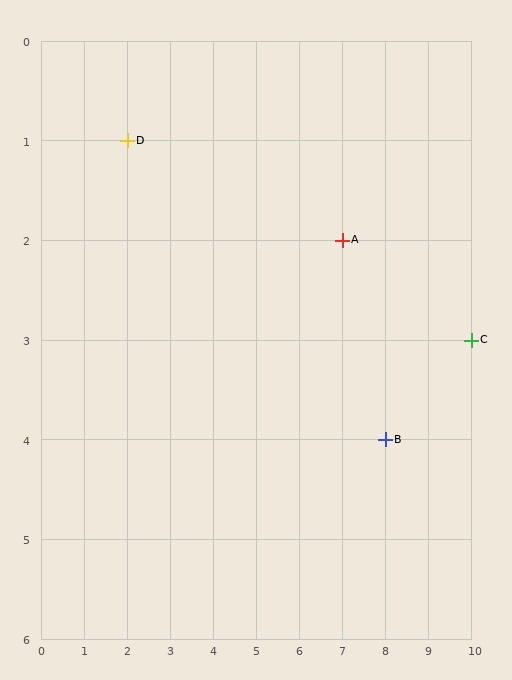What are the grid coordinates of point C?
Point C is at grid coordinates (10, 3).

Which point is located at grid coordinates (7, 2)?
Point A is at (7, 2).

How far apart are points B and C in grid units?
Points B and C are 2 columns and 1 row apart (about 2.2 grid units diagonally).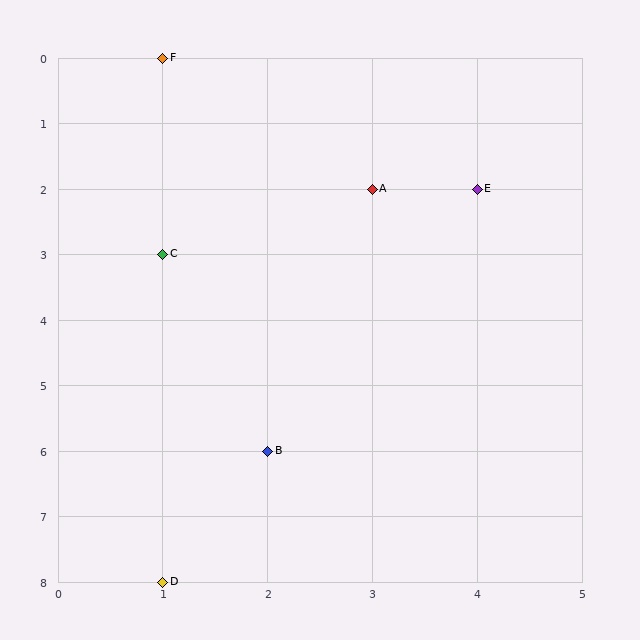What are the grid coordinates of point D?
Point D is at grid coordinates (1, 8).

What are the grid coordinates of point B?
Point B is at grid coordinates (2, 6).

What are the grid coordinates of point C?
Point C is at grid coordinates (1, 3).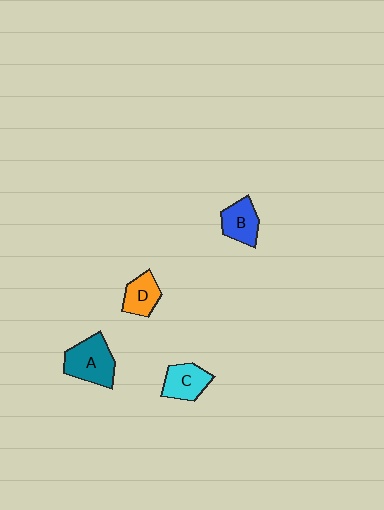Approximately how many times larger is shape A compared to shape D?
Approximately 1.6 times.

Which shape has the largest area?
Shape A (teal).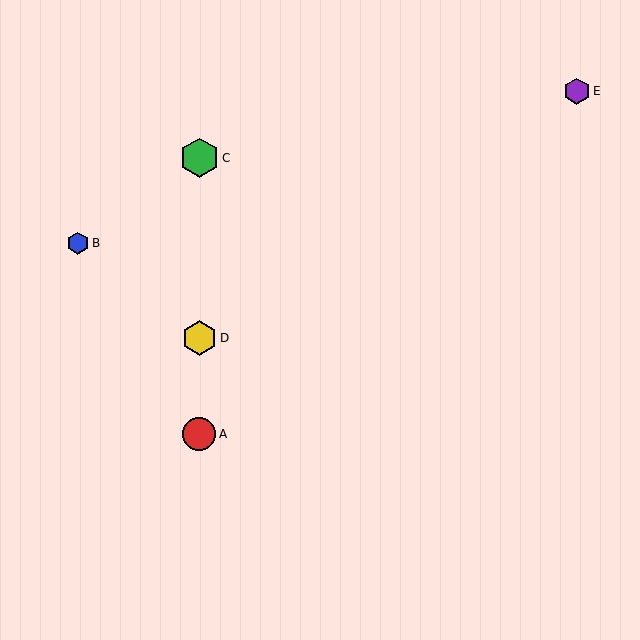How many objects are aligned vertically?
3 objects (A, C, D) are aligned vertically.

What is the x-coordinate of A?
Object A is at x≈199.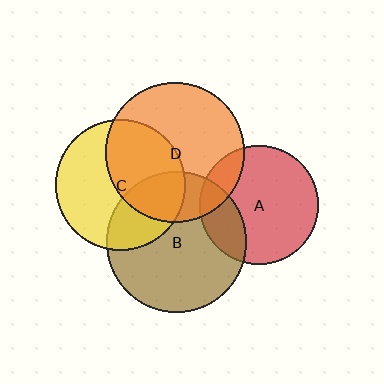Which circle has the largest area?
Circle B (brown).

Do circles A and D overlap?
Yes.